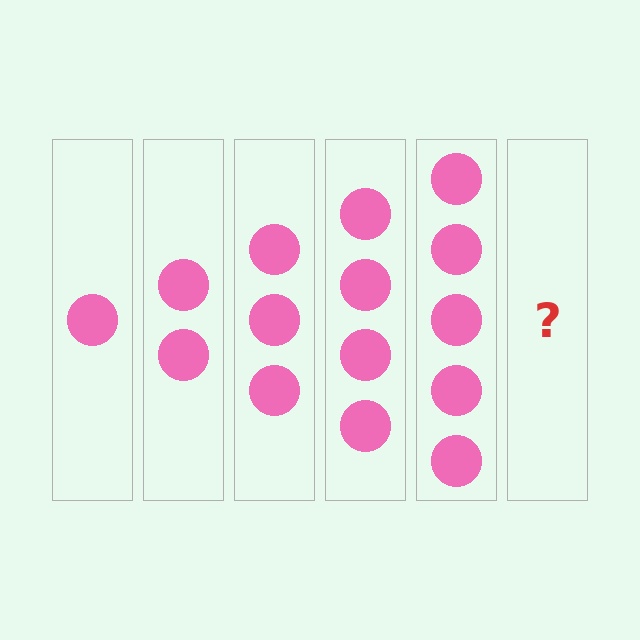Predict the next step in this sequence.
The next step is 6 circles.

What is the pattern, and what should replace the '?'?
The pattern is that each step adds one more circle. The '?' should be 6 circles.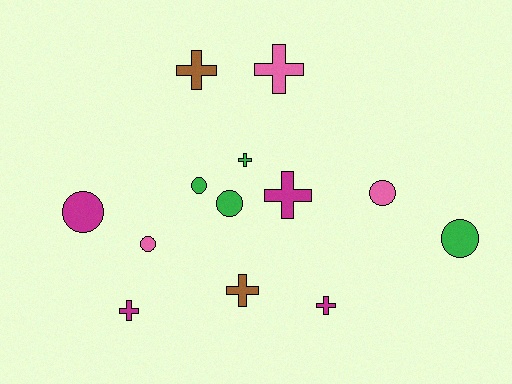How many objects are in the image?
There are 13 objects.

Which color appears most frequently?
Green, with 4 objects.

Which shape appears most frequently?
Cross, with 7 objects.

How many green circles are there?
There are 3 green circles.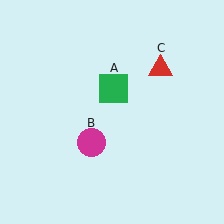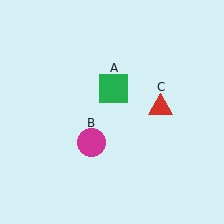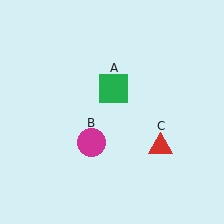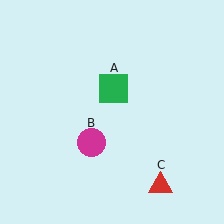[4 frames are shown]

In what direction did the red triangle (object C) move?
The red triangle (object C) moved down.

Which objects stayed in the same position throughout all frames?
Green square (object A) and magenta circle (object B) remained stationary.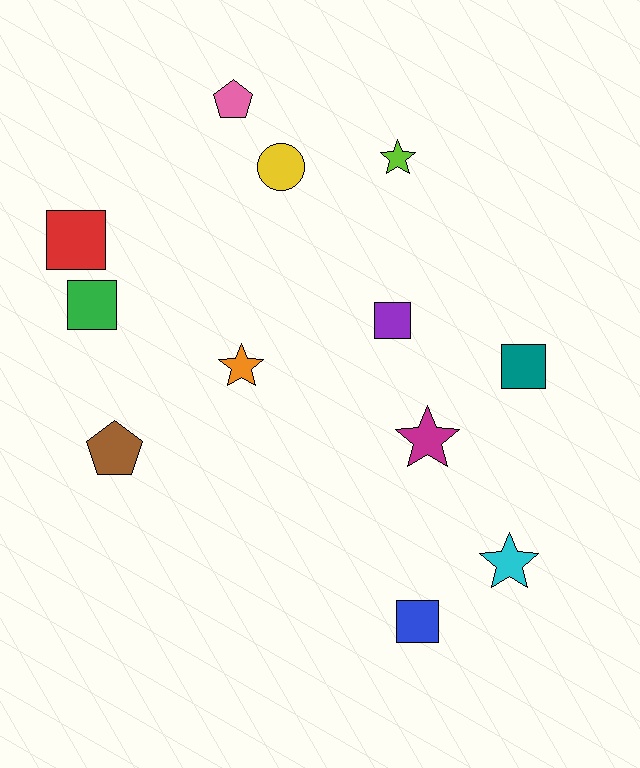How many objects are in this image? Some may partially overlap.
There are 12 objects.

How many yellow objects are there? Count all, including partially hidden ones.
There is 1 yellow object.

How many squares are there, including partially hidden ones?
There are 5 squares.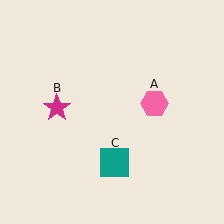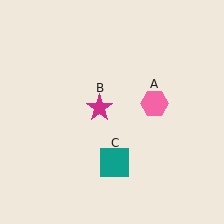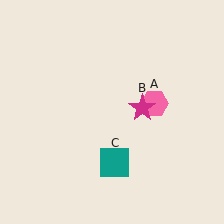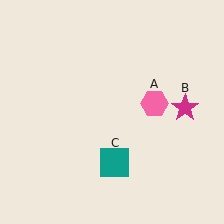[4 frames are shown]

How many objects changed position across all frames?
1 object changed position: magenta star (object B).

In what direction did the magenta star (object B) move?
The magenta star (object B) moved right.